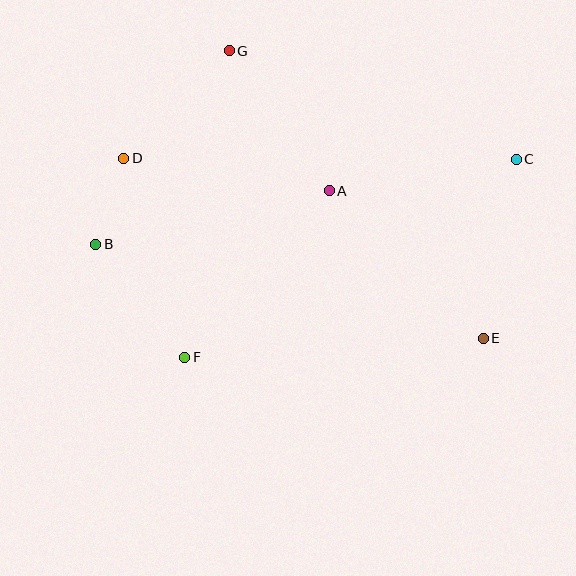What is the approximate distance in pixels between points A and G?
The distance between A and G is approximately 172 pixels.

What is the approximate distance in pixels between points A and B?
The distance between A and B is approximately 239 pixels.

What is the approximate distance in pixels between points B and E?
The distance between B and E is approximately 399 pixels.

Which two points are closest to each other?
Points B and D are closest to each other.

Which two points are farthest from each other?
Points B and C are farthest from each other.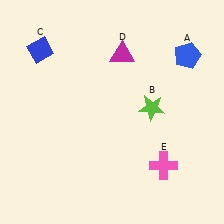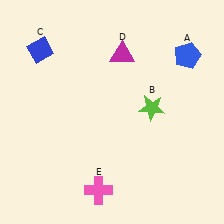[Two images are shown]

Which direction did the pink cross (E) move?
The pink cross (E) moved left.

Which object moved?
The pink cross (E) moved left.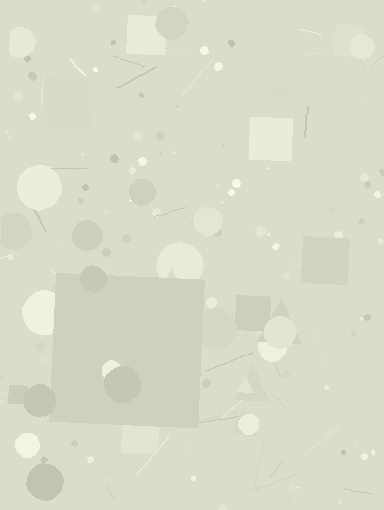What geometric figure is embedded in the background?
A square is embedded in the background.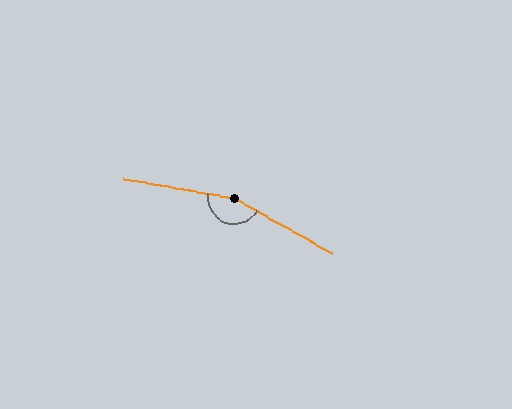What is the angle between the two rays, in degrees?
Approximately 161 degrees.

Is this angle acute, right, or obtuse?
It is obtuse.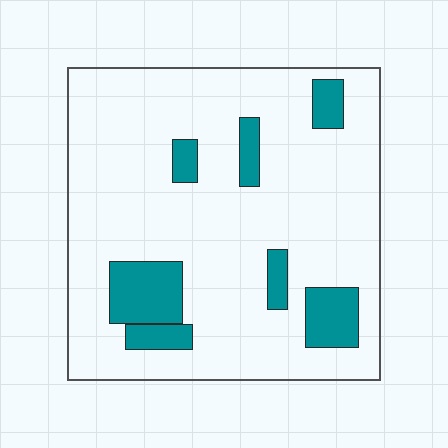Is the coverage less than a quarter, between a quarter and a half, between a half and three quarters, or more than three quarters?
Less than a quarter.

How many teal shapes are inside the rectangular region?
7.